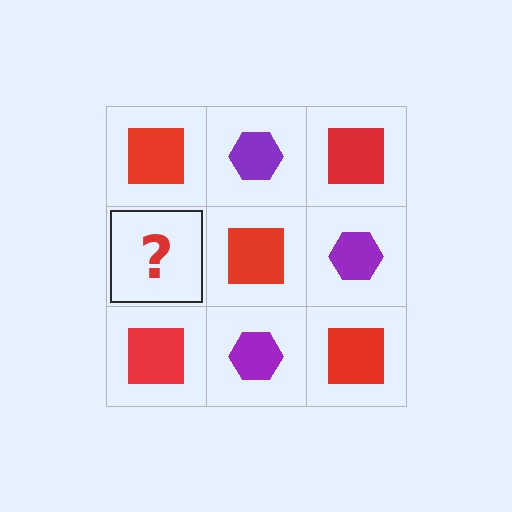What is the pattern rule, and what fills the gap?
The rule is that it alternates red square and purple hexagon in a checkerboard pattern. The gap should be filled with a purple hexagon.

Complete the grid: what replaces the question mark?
The question mark should be replaced with a purple hexagon.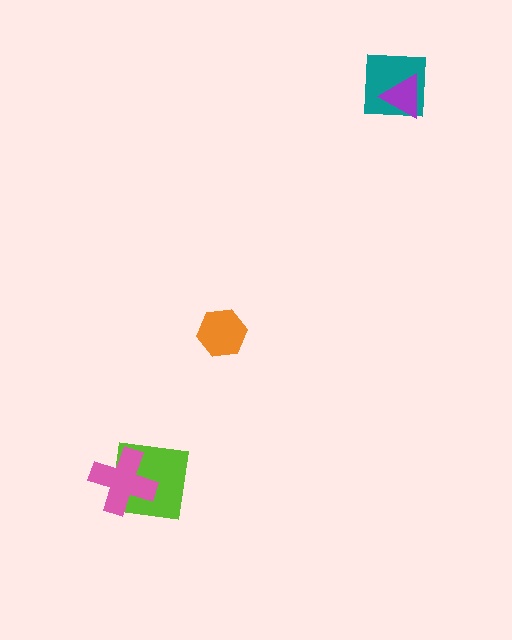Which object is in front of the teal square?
The purple triangle is in front of the teal square.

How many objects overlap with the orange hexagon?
0 objects overlap with the orange hexagon.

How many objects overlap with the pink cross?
1 object overlaps with the pink cross.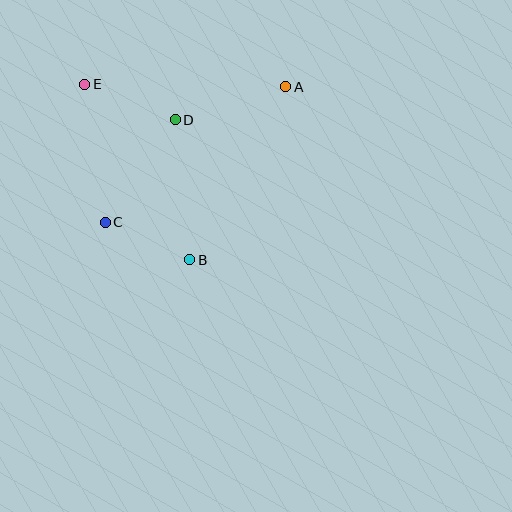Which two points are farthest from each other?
Points A and C are farthest from each other.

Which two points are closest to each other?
Points B and C are closest to each other.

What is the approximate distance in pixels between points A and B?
The distance between A and B is approximately 198 pixels.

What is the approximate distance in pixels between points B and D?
The distance between B and D is approximately 141 pixels.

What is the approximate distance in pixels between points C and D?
The distance between C and D is approximately 124 pixels.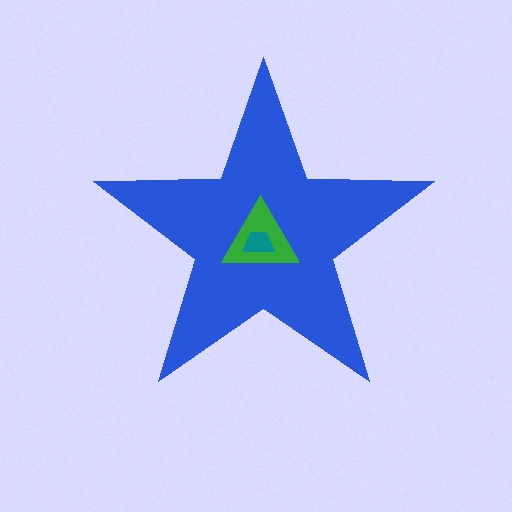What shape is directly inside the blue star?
The green triangle.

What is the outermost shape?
The blue star.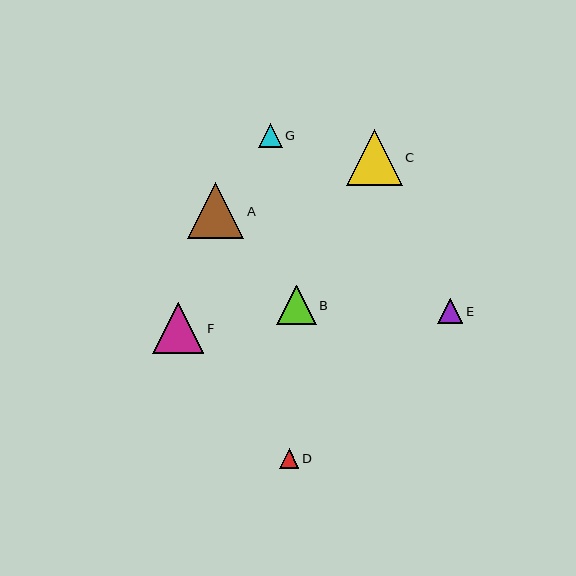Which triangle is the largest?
Triangle A is the largest with a size of approximately 57 pixels.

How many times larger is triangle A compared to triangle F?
Triangle A is approximately 1.1 times the size of triangle F.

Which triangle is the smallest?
Triangle D is the smallest with a size of approximately 19 pixels.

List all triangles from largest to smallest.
From largest to smallest: A, C, F, B, E, G, D.